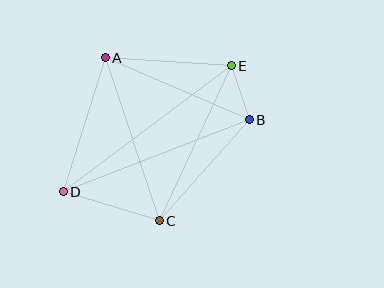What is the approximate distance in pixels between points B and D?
The distance between B and D is approximately 199 pixels.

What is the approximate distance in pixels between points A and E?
The distance between A and E is approximately 126 pixels.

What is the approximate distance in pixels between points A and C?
The distance between A and C is approximately 171 pixels.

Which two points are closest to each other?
Points B and E are closest to each other.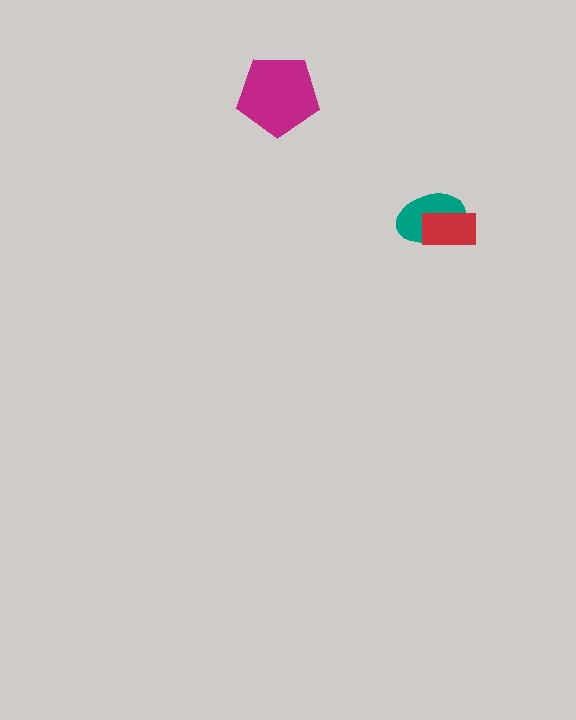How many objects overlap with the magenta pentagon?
0 objects overlap with the magenta pentagon.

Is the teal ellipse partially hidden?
Yes, it is partially covered by another shape.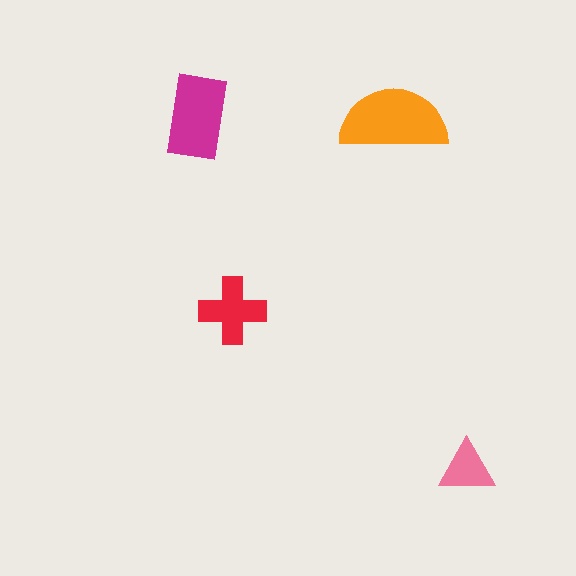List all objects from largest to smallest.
The orange semicircle, the magenta rectangle, the red cross, the pink triangle.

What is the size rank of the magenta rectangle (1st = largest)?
2nd.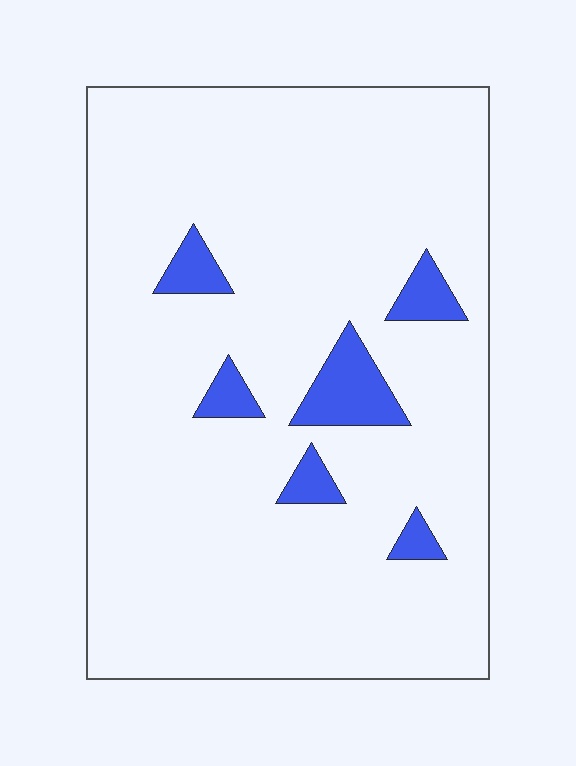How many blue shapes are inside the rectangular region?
6.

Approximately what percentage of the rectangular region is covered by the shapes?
Approximately 10%.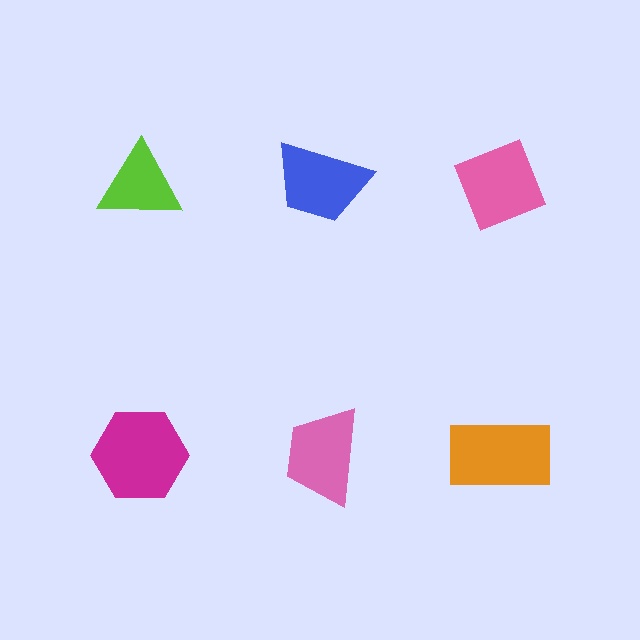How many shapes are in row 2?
3 shapes.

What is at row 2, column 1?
A magenta hexagon.